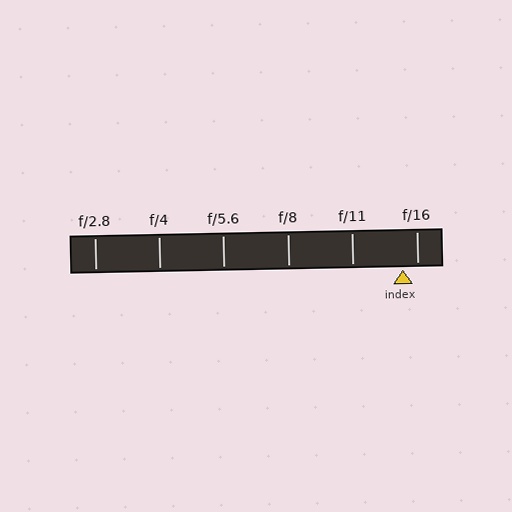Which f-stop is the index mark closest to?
The index mark is closest to f/16.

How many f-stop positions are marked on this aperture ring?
There are 6 f-stop positions marked.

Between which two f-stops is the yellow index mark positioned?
The index mark is between f/11 and f/16.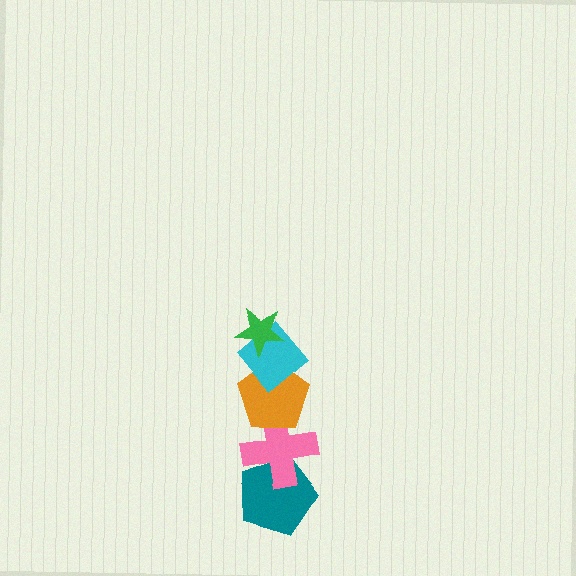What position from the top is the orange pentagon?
The orange pentagon is 3rd from the top.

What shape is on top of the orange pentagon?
The cyan diamond is on top of the orange pentagon.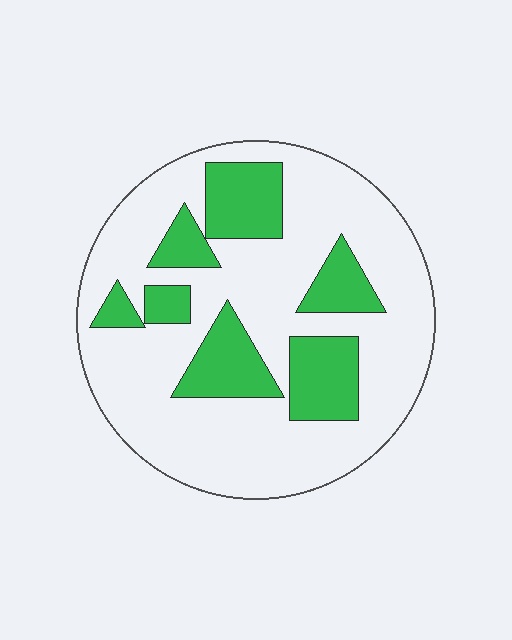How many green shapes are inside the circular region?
7.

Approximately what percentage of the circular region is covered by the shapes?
Approximately 25%.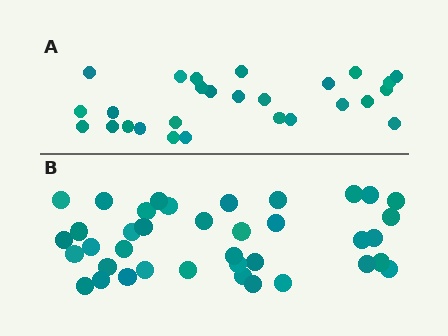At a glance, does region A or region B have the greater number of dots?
Region B (the bottom region) has more dots.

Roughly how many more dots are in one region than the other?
Region B has roughly 12 or so more dots than region A.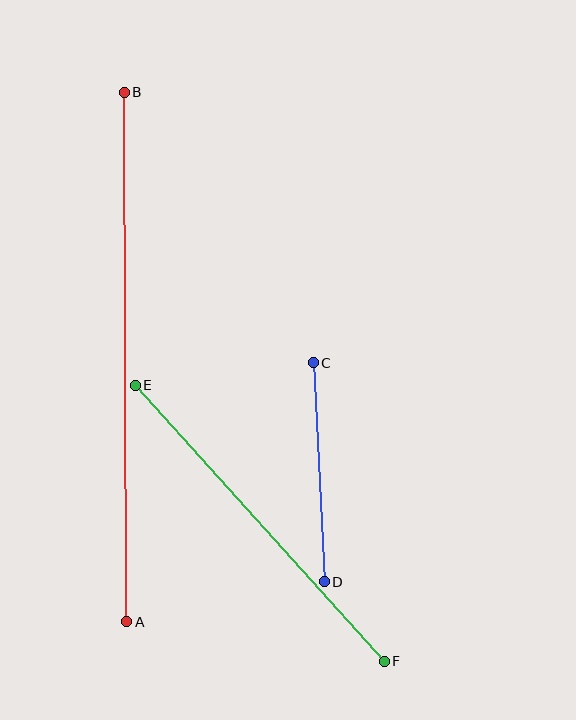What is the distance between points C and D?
The distance is approximately 219 pixels.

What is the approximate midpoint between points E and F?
The midpoint is at approximately (260, 523) pixels.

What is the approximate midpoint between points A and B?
The midpoint is at approximately (126, 357) pixels.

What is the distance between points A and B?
The distance is approximately 530 pixels.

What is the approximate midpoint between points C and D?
The midpoint is at approximately (319, 472) pixels.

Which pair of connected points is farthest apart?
Points A and B are farthest apart.